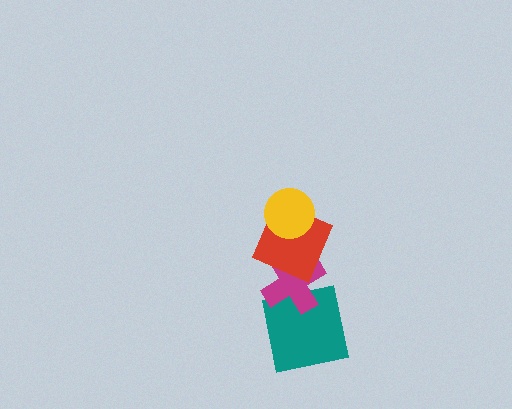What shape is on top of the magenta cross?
The red square is on top of the magenta cross.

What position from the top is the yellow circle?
The yellow circle is 1st from the top.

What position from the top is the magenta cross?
The magenta cross is 3rd from the top.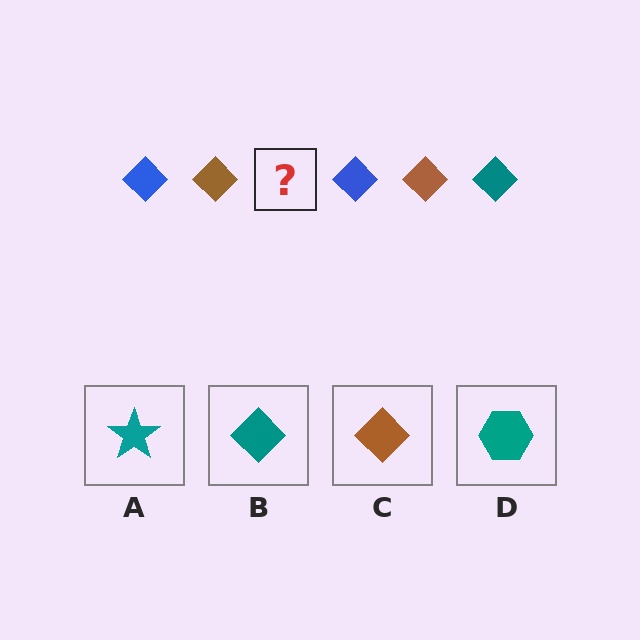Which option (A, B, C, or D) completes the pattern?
B.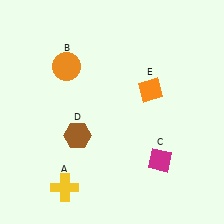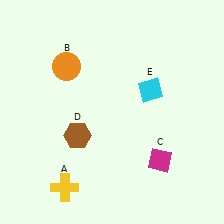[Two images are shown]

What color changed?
The diamond (E) changed from orange in Image 1 to cyan in Image 2.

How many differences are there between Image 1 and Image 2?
There is 1 difference between the two images.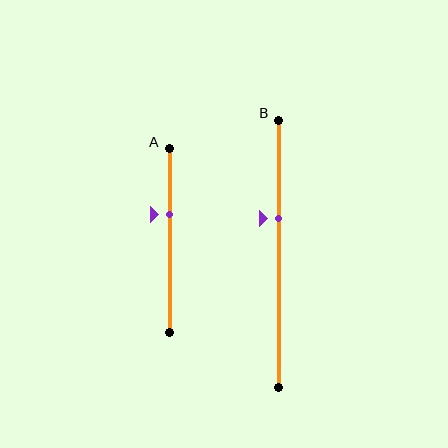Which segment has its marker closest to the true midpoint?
Segment B has its marker closest to the true midpoint.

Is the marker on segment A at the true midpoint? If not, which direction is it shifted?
No, the marker on segment A is shifted upward by about 14% of the segment length.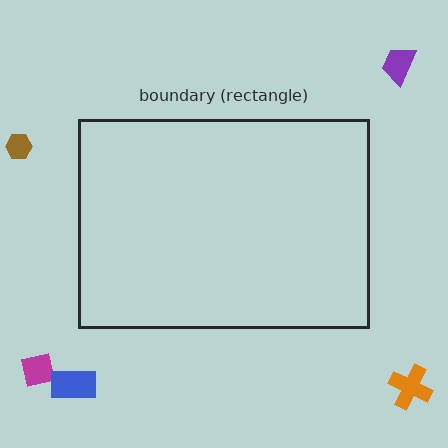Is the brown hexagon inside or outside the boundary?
Outside.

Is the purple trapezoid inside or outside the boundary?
Outside.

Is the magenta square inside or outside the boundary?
Outside.